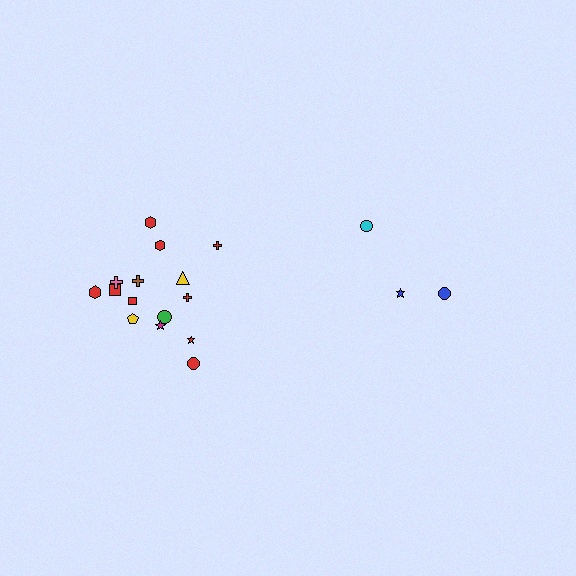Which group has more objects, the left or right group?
The left group.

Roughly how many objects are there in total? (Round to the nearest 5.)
Roughly 20 objects in total.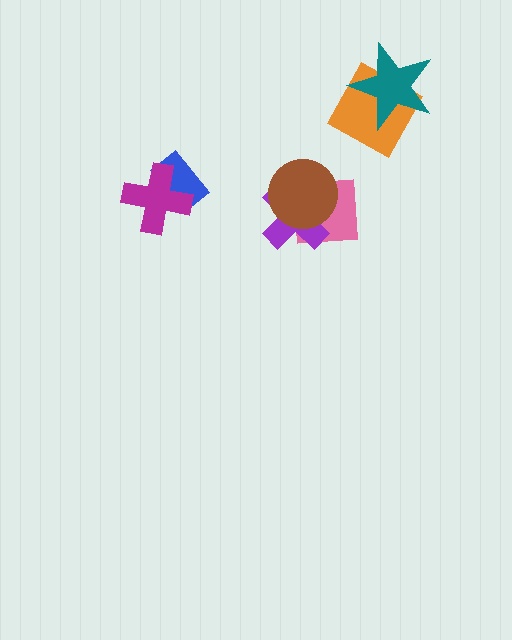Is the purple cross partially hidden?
Yes, it is partially covered by another shape.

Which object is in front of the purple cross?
The brown circle is in front of the purple cross.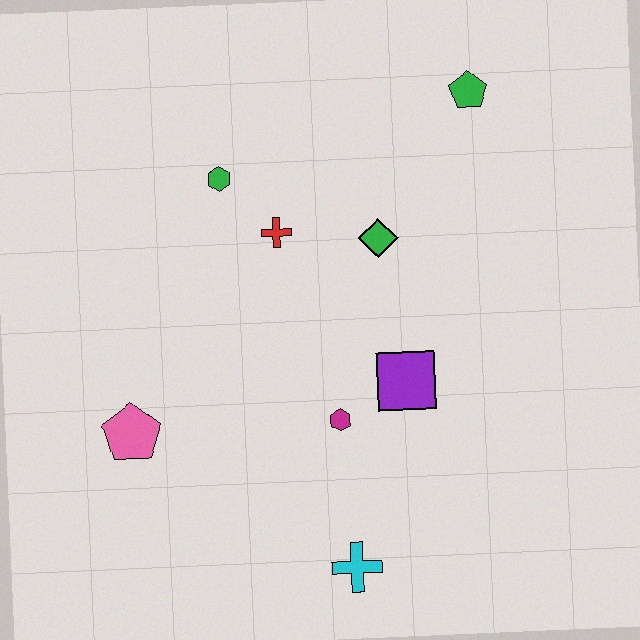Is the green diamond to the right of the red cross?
Yes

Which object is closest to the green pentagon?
The green diamond is closest to the green pentagon.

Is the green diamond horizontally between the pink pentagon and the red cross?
No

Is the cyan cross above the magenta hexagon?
No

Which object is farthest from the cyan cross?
The green pentagon is farthest from the cyan cross.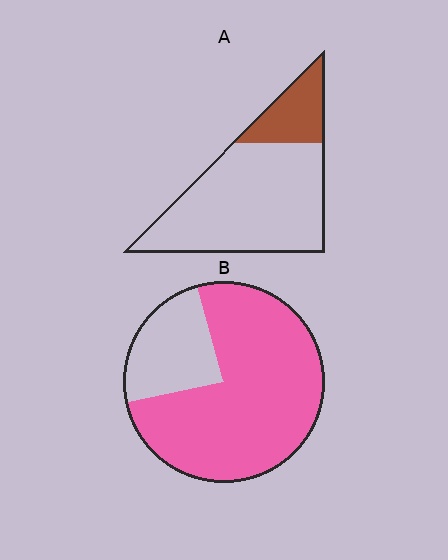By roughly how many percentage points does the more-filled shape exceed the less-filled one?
By roughly 55 percentage points (B over A).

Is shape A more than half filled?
No.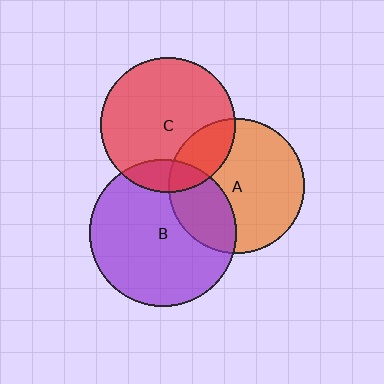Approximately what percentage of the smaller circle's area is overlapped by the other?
Approximately 15%.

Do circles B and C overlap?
Yes.